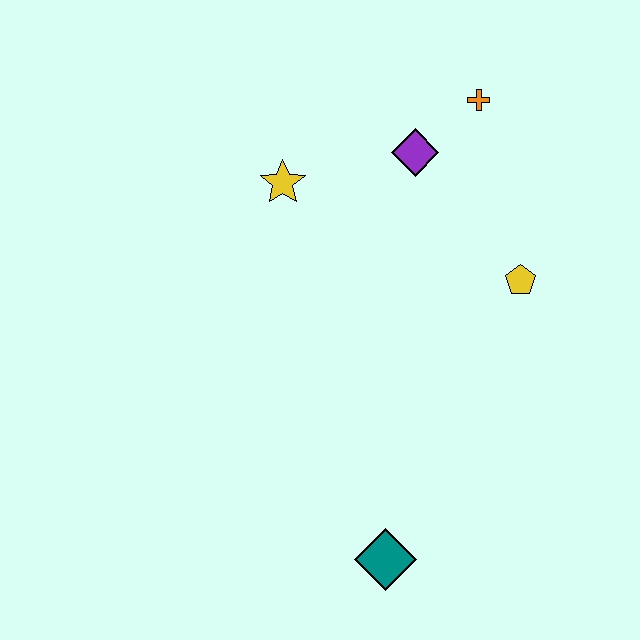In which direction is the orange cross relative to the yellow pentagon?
The orange cross is above the yellow pentagon.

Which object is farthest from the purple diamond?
The teal diamond is farthest from the purple diamond.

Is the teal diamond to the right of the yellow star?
Yes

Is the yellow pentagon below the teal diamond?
No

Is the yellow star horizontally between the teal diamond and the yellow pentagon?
No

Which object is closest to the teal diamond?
The yellow pentagon is closest to the teal diamond.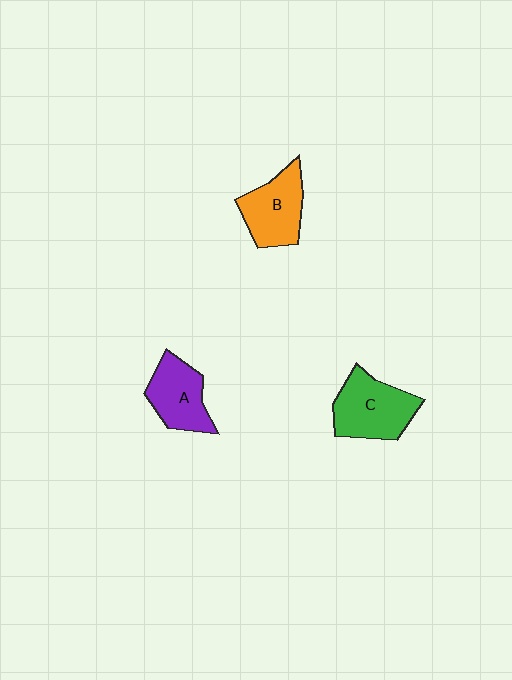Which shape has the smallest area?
Shape A (purple).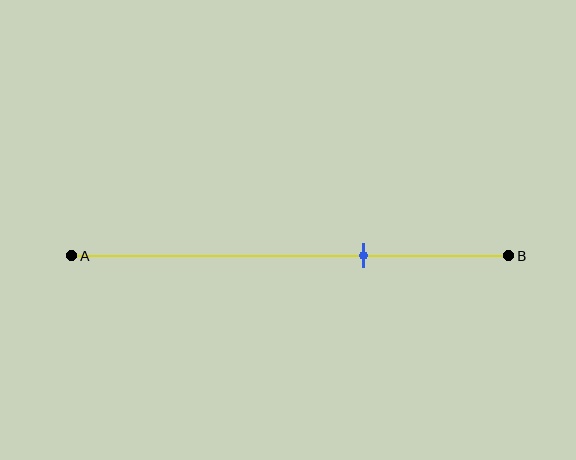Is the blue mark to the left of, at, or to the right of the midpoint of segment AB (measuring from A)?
The blue mark is to the right of the midpoint of segment AB.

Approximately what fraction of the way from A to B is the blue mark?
The blue mark is approximately 65% of the way from A to B.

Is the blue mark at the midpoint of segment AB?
No, the mark is at about 65% from A, not at the 50% midpoint.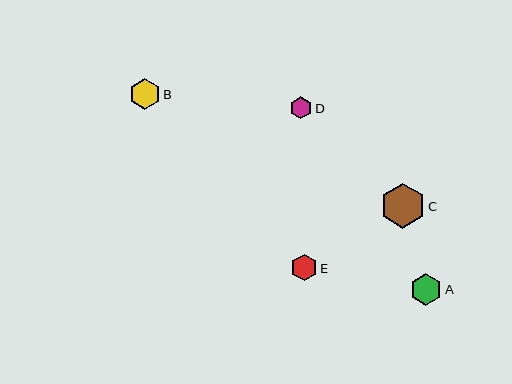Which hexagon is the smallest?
Hexagon D is the smallest with a size of approximately 22 pixels.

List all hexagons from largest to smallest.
From largest to smallest: C, A, B, E, D.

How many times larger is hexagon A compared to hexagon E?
Hexagon A is approximately 1.2 times the size of hexagon E.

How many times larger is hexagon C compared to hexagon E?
Hexagon C is approximately 1.7 times the size of hexagon E.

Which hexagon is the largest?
Hexagon C is the largest with a size of approximately 44 pixels.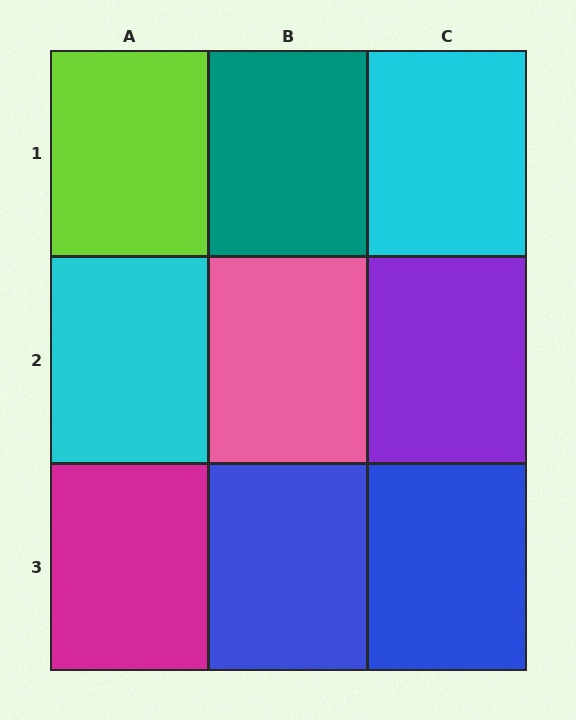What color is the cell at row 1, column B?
Teal.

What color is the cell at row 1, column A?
Lime.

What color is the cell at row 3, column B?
Blue.